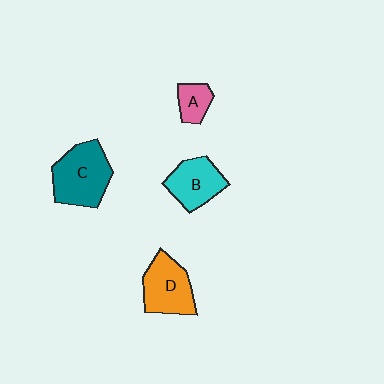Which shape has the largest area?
Shape C (teal).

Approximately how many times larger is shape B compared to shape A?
Approximately 1.9 times.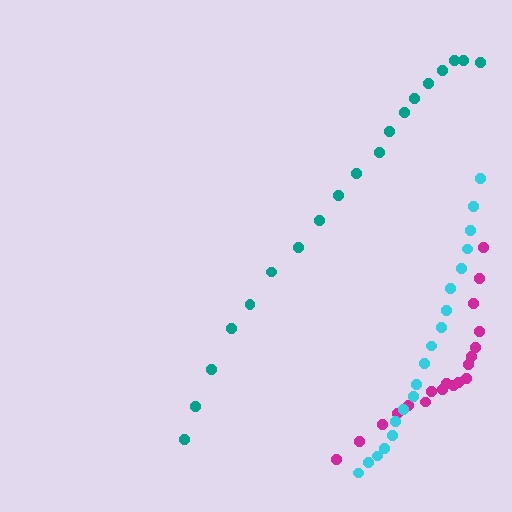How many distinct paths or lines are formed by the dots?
There are 3 distinct paths.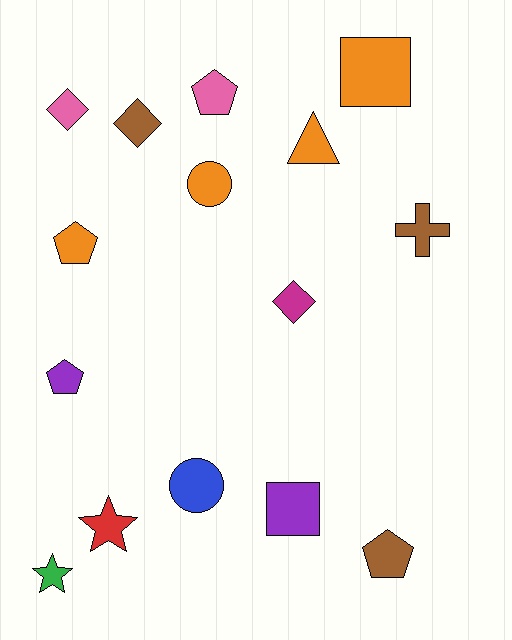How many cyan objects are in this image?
There are no cyan objects.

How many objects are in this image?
There are 15 objects.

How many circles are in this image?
There are 2 circles.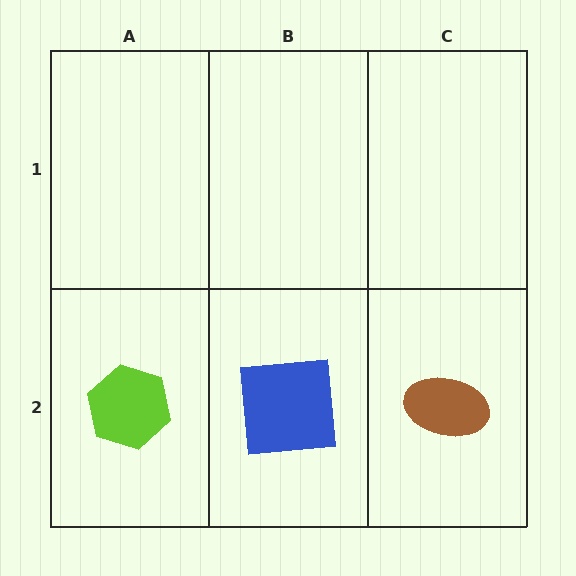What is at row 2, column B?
A blue square.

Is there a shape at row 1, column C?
No, that cell is empty.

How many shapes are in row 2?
3 shapes.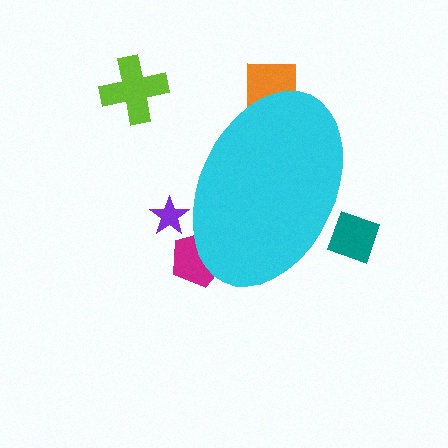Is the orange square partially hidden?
Yes, the orange square is partially hidden behind the cyan ellipse.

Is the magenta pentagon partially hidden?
Yes, the magenta pentagon is partially hidden behind the cyan ellipse.